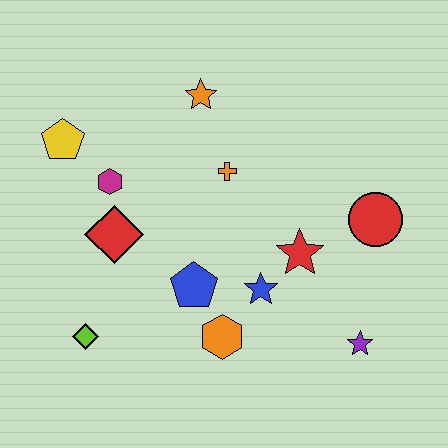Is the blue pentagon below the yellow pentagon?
Yes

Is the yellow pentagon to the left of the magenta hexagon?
Yes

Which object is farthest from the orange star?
The purple star is farthest from the orange star.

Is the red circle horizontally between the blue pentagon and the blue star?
No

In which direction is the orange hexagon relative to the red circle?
The orange hexagon is to the left of the red circle.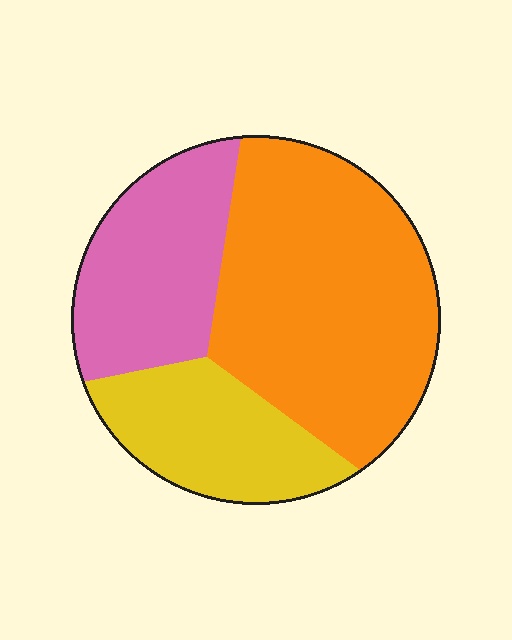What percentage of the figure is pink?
Pink takes up about one quarter (1/4) of the figure.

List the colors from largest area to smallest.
From largest to smallest: orange, pink, yellow.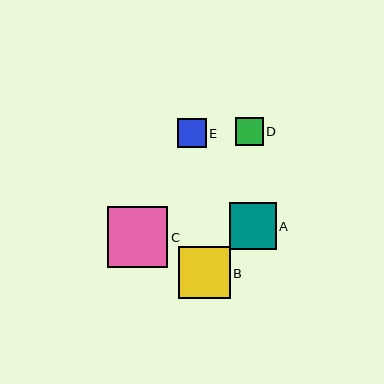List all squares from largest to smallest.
From largest to smallest: C, B, A, E, D.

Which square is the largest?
Square C is the largest with a size of approximately 60 pixels.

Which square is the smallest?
Square D is the smallest with a size of approximately 28 pixels.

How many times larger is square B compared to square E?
Square B is approximately 1.8 times the size of square E.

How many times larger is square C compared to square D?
Square C is approximately 2.2 times the size of square D.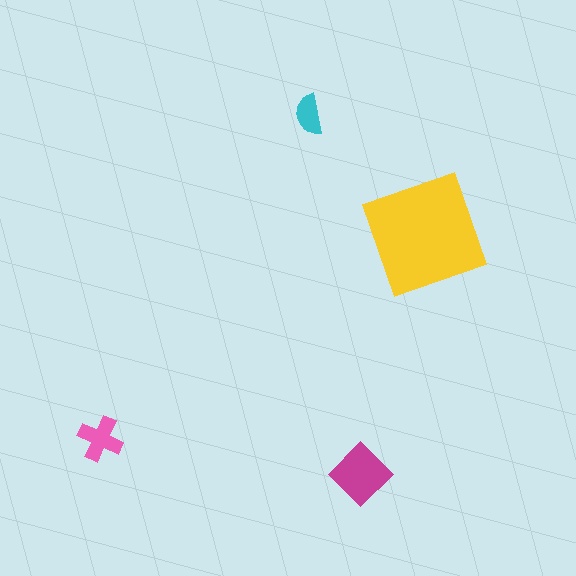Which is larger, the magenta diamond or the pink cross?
The magenta diamond.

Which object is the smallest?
The cyan semicircle.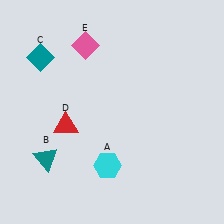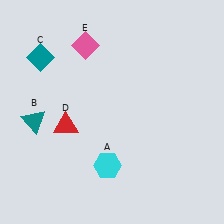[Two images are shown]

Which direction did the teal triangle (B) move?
The teal triangle (B) moved up.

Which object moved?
The teal triangle (B) moved up.